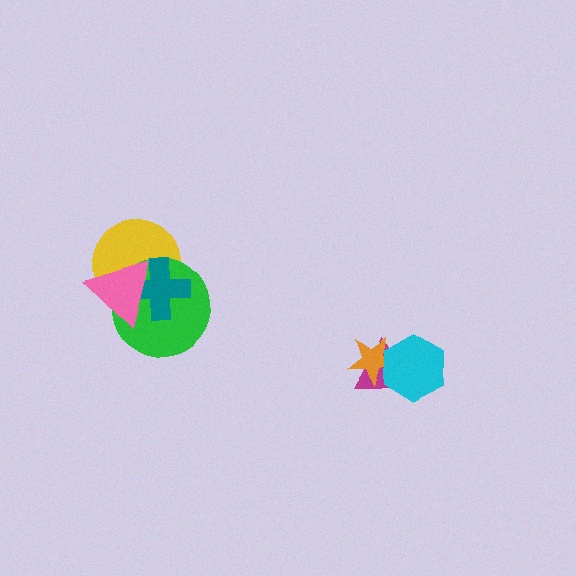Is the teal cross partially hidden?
Yes, it is partially covered by another shape.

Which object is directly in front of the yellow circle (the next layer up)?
The green circle is directly in front of the yellow circle.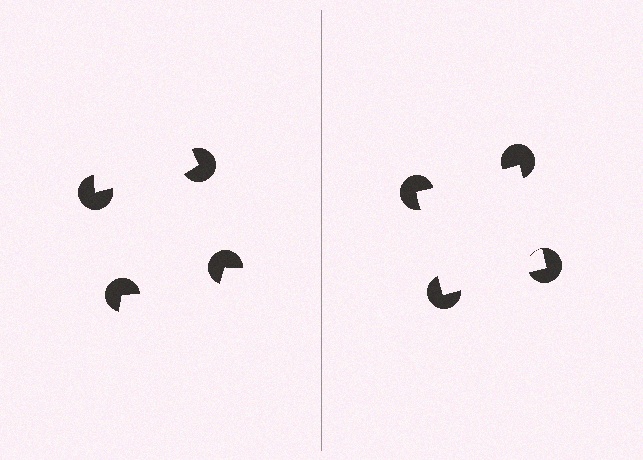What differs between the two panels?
The pac-man discs are positioned identically on both sides; only the wedge orientations differ. On the right they align to a square; on the left they are misaligned.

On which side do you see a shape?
An illusory square appears on the right side. On the left side the wedge cuts are rotated, so no coherent shape forms.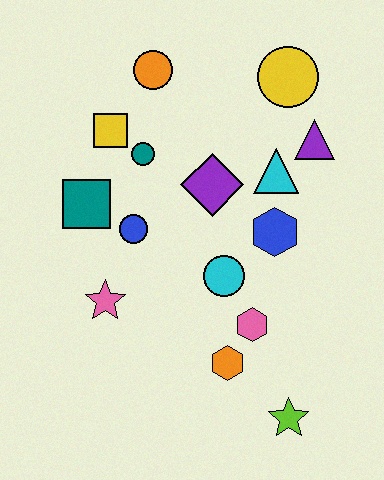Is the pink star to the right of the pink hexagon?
No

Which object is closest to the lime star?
The orange hexagon is closest to the lime star.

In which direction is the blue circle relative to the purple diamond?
The blue circle is to the left of the purple diamond.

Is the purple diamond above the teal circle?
No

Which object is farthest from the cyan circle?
The orange circle is farthest from the cyan circle.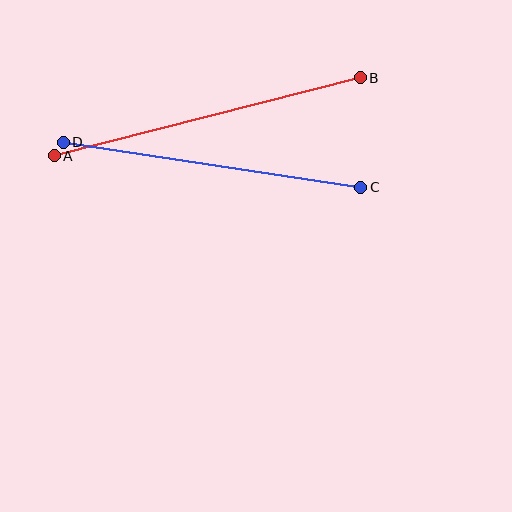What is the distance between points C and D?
The distance is approximately 301 pixels.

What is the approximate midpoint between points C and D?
The midpoint is at approximately (212, 165) pixels.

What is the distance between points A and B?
The distance is approximately 316 pixels.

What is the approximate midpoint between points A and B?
The midpoint is at approximately (207, 117) pixels.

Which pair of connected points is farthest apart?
Points A and B are farthest apart.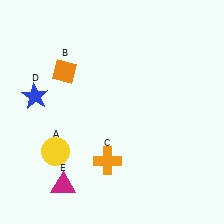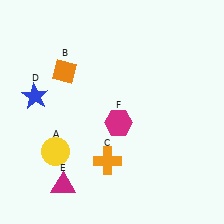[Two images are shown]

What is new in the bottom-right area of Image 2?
A magenta hexagon (F) was added in the bottom-right area of Image 2.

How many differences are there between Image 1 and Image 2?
There is 1 difference between the two images.